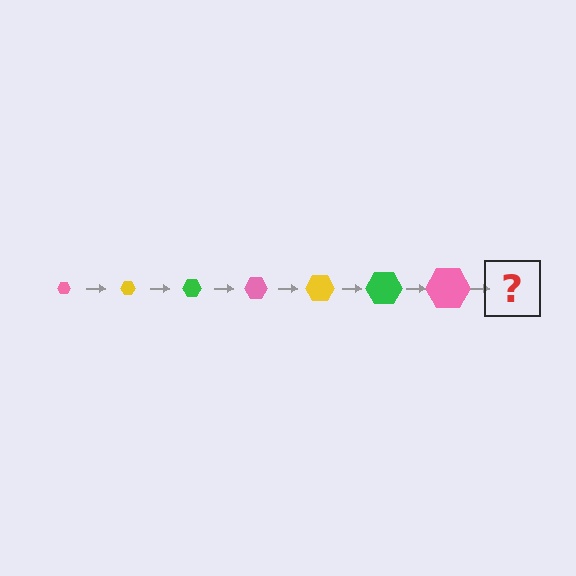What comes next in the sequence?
The next element should be a yellow hexagon, larger than the previous one.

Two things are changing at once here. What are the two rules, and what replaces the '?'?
The two rules are that the hexagon grows larger each step and the color cycles through pink, yellow, and green. The '?' should be a yellow hexagon, larger than the previous one.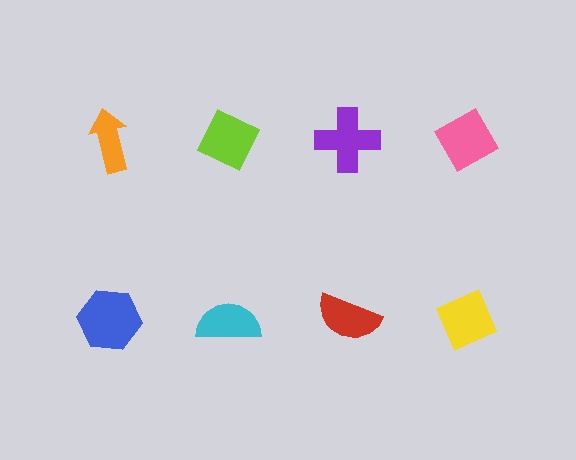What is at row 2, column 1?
A blue hexagon.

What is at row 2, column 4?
A yellow diamond.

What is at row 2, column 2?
A cyan semicircle.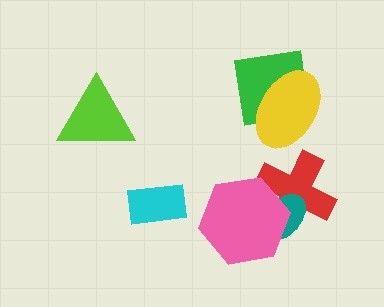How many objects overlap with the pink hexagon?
2 objects overlap with the pink hexagon.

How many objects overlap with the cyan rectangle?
0 objects overlap with the cyan rectangle.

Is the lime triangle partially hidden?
No, no other shape covers it.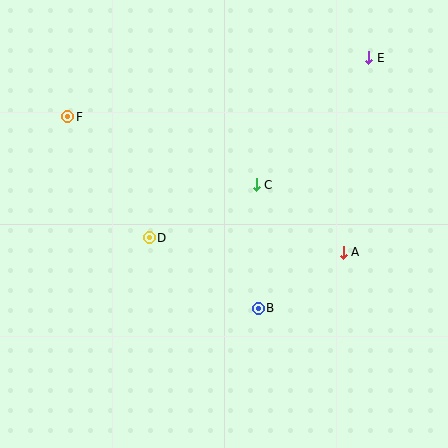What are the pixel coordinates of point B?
Point B is at (258, 308).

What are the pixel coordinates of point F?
Point F is at (68, 117).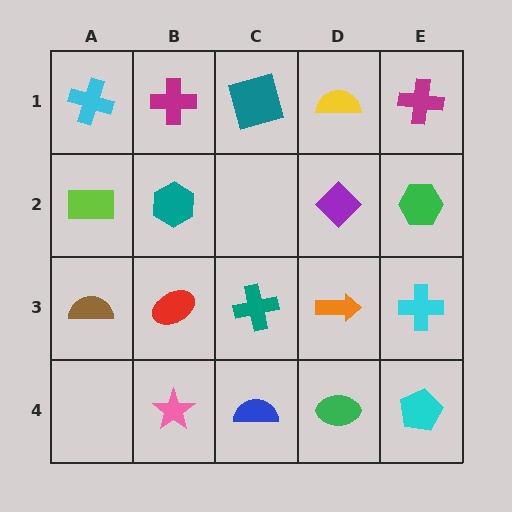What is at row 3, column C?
A teal cross.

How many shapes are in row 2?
4 shapes.